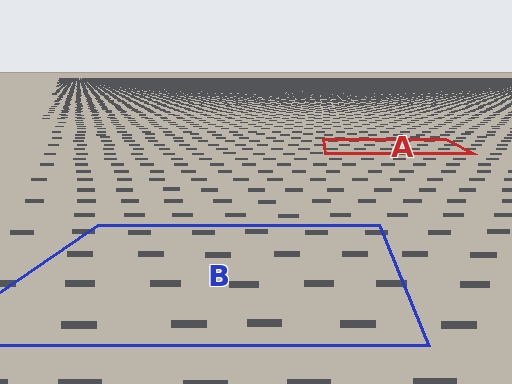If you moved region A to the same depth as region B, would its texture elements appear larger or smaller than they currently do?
They would appear larger. At a closer depth, the same texture elements are projected at a bigger on-screen size.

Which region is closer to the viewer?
Region B is closer. The texture elements there are larger and more spread out.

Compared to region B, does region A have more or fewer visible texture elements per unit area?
Region A has more texture elements per unit area — they are packed more densely because it is farther away.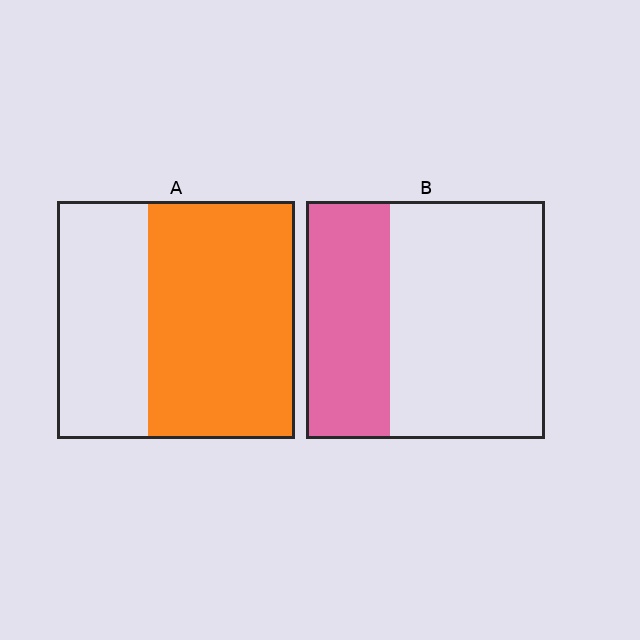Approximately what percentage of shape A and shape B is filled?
A is approximately 60% and B is approximately 35%.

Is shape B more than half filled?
No.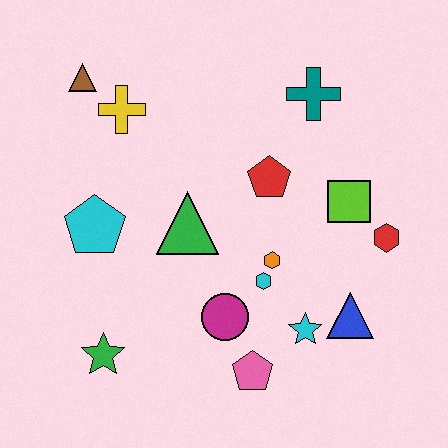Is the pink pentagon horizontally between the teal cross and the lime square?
No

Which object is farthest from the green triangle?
The red hexagon is farthest from the green triangle.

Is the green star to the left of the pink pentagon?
Yes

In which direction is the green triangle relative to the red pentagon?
The green triangle is to the left of the red pentagon.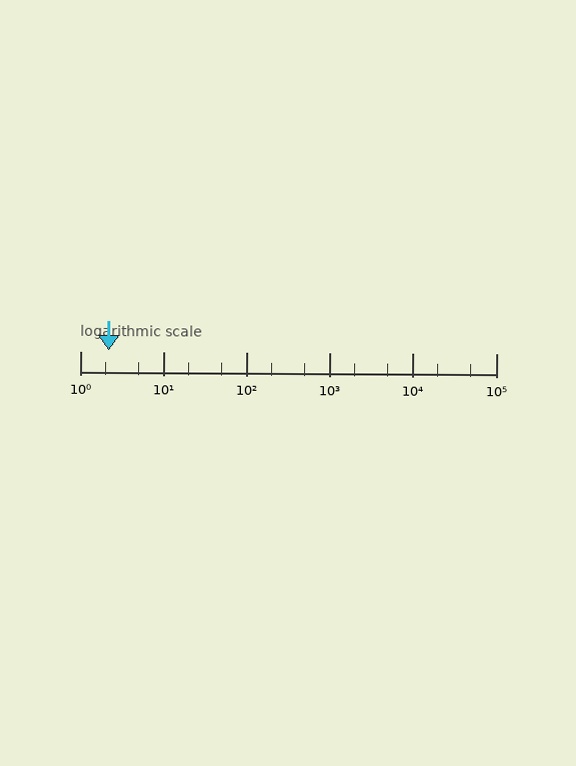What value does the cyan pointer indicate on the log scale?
The pointer indicates approximately 2.2.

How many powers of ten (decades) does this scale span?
The scale spans 5 decades, from 1 to 100000.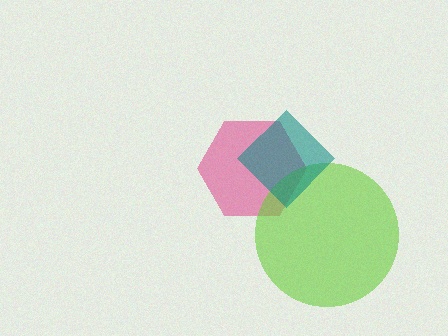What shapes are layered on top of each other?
The layered shapes are: a pink hexagon, a lime circle, a teal diamond.